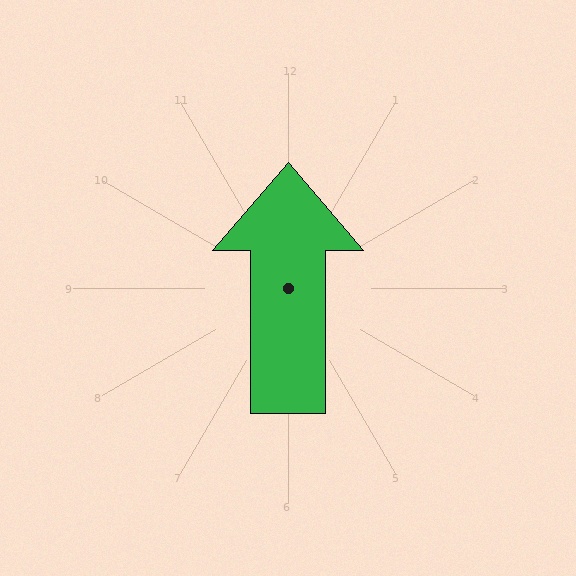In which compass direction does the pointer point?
North.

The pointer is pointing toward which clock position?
Roughly 12 o'clock.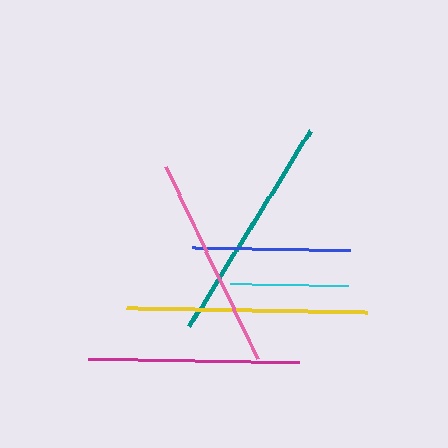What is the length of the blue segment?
The blue segment is approximately 158 pixels long.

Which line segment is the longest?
The yellow line is the longest at approximately 241 pixels.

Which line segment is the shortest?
The cyan line is the shortest at approximately 118 pixels.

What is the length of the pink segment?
The pink segment is approximately 213 pixels long.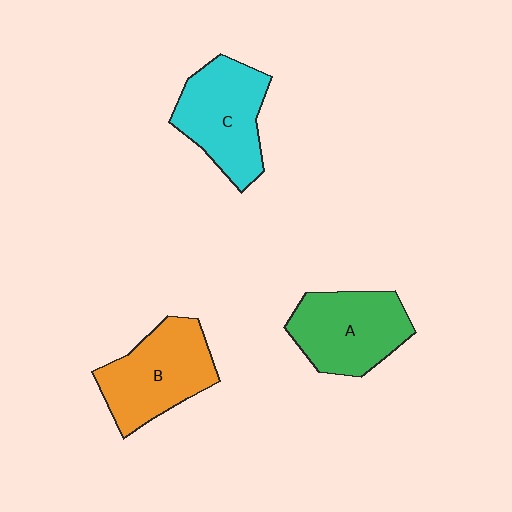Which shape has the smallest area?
Shape A (green).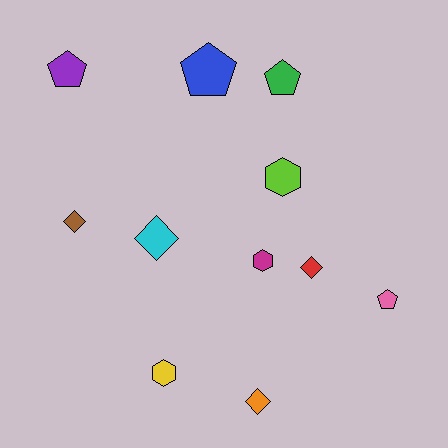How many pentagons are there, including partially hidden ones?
There are 4 pentagons.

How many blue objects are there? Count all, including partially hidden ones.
There is 1 blue object.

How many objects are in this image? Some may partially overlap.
There are 11 objects.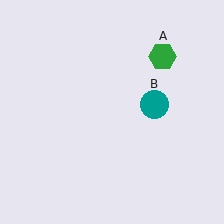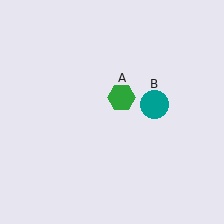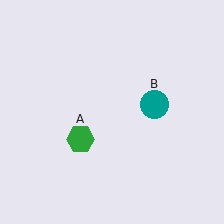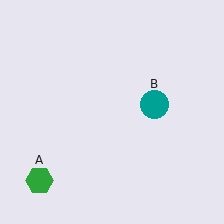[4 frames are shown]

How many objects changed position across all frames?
1 object changed position: green hexagon (object A).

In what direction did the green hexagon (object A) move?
The green hexagon (object A) moved down and to the left.